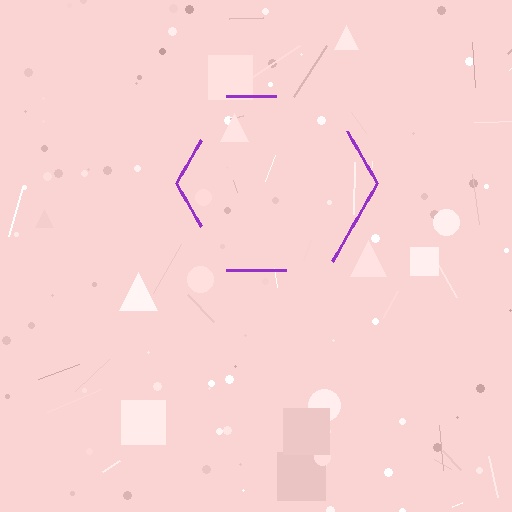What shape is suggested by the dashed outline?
The dashed outline suggests a hexagon.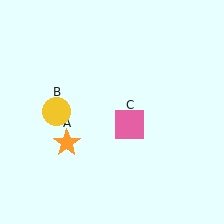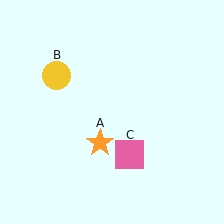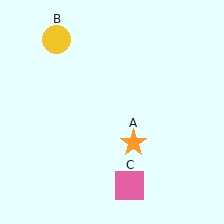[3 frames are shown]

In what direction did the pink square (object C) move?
The pink square (object C) moved down.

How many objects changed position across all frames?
3 objects changed position: orange star (object A), yellow circle (object B), pink square (object C).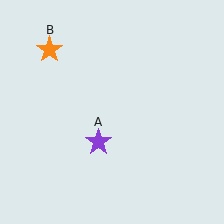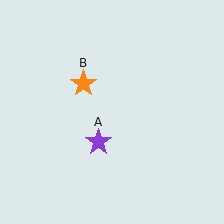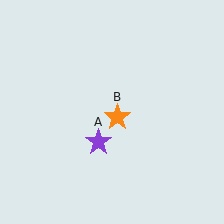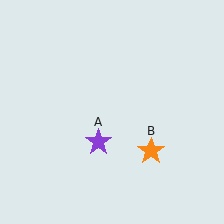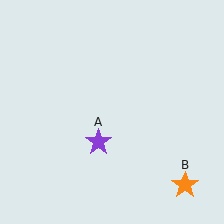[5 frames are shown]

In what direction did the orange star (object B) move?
The orange star (object B) moved down and to the right.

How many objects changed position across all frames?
1 object changed position: orange star (object B).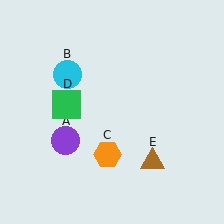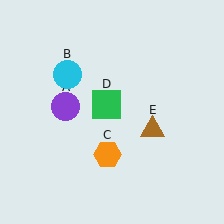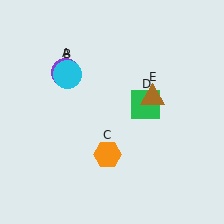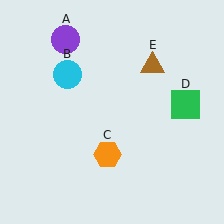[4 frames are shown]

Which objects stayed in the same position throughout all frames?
Cyan circle (object B) and orange hexagon (object C) remained stationary.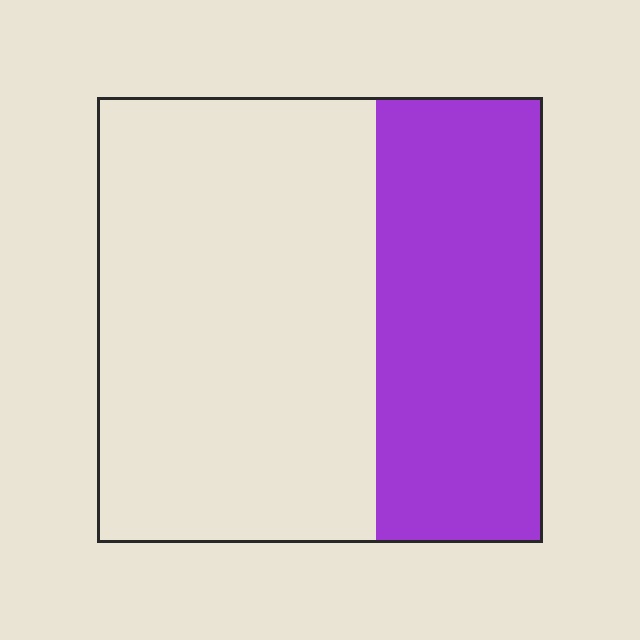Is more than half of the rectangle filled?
No.